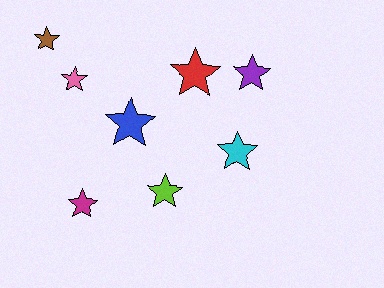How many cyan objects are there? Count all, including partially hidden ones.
There is 1 cyan object.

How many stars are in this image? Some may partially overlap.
There are 8 stars.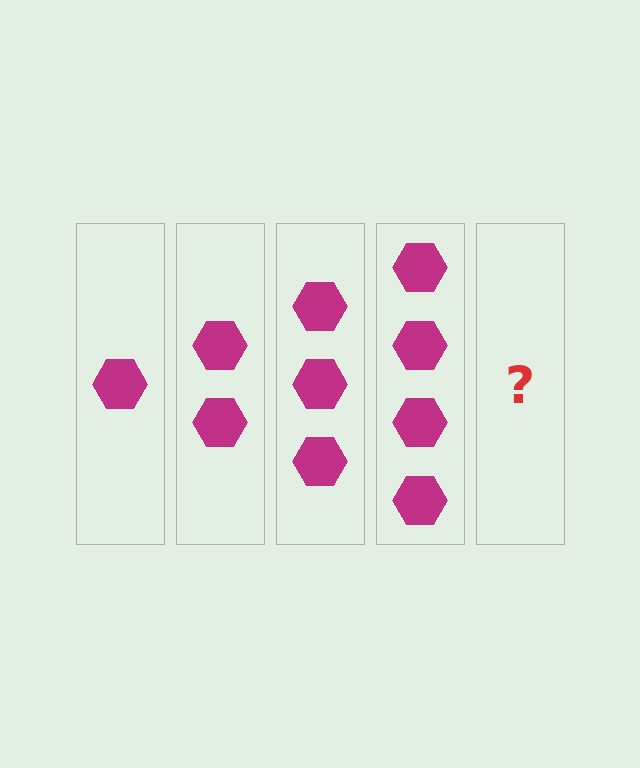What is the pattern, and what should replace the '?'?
The pattern is that each step adds one more hexagon. The '?' should be 5 hexagons.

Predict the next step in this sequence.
The next step is 5 hexagons.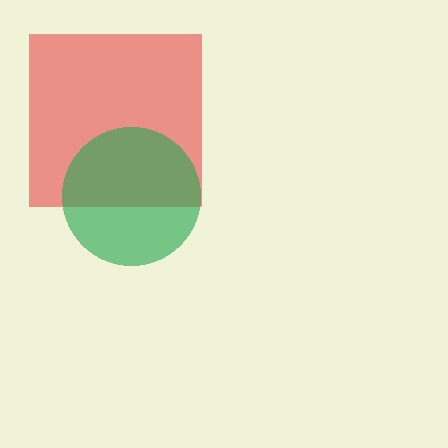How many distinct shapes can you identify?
There are 2 distinct shapes: a red square, a green circle.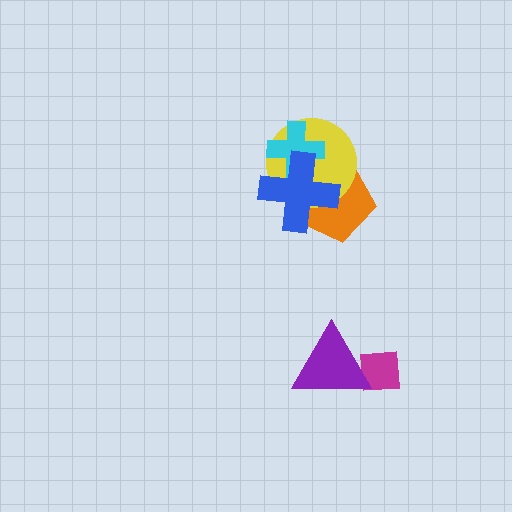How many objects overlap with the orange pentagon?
2 objects overlap with the orange pentagon.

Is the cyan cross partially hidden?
Yes, it is partially covered by another shape.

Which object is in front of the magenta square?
The purple triangle is in front of the magenta square.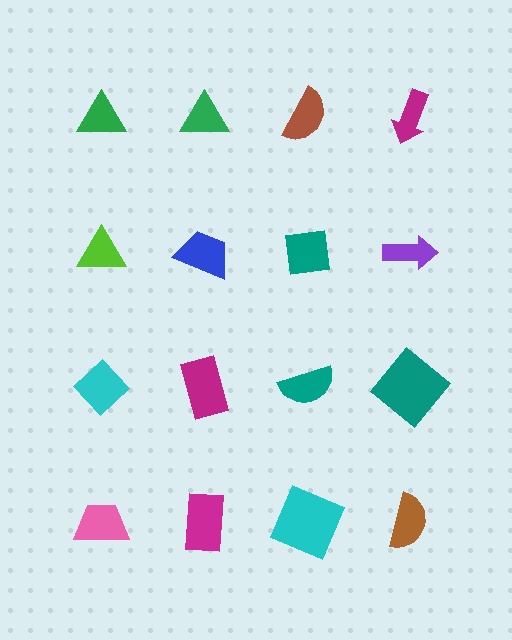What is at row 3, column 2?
A magenta rectangle.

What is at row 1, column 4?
A magenta arrow.